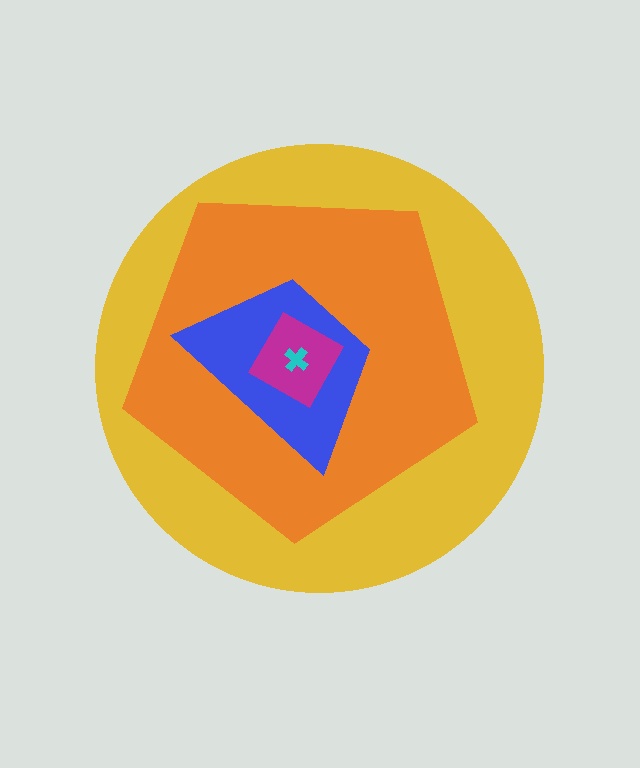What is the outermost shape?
The yellow circle.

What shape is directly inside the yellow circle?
The orange pentagon.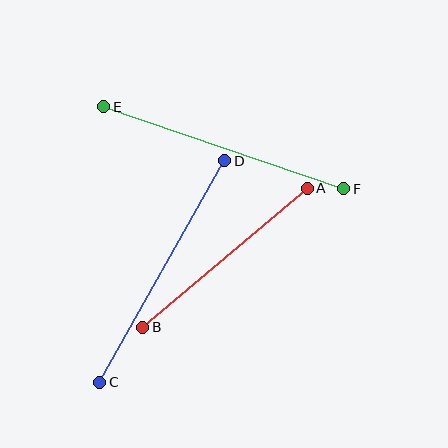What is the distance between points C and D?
The distance is approximately 254 pixels.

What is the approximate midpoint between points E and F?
The midpoint is at approximately (224, 148) pixels.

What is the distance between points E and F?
The distance is approximately 254 pixels.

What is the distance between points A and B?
The distance is approximately 215 pixels.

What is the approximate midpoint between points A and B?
The midpoint is at approximately (225, 258) pixels.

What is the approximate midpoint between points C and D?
The midpoint is at approximately (162, 271) pixels.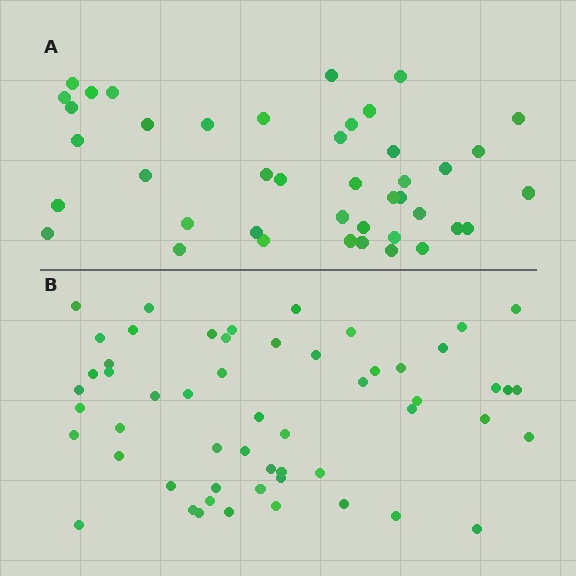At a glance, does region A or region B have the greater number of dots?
Region B (the bottom region) has more dots.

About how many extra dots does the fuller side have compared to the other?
Region B has approximately 15 more dots than region A.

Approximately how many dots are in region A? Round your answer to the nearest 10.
About 40 dots. (The exact count is 42, which rounds to 40.)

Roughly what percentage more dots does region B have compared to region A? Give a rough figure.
About 30% more.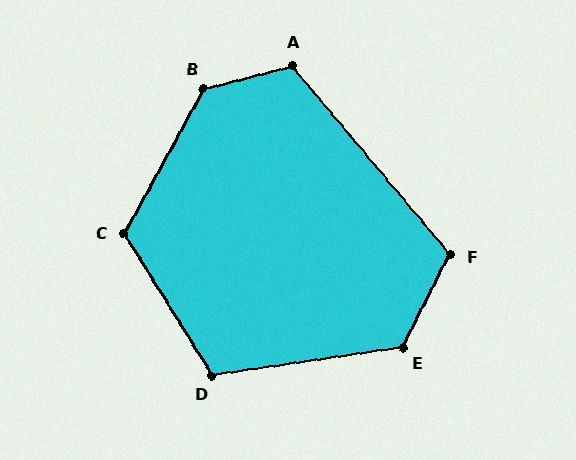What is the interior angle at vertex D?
Approximately 114 degrees (obtuse).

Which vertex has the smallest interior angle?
F, at approximately 113 degrees.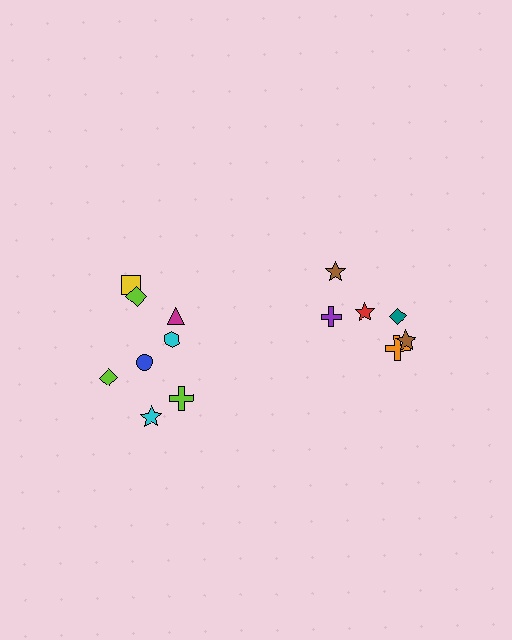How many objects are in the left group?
There are 8 objects.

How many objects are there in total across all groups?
There are 14 objects.